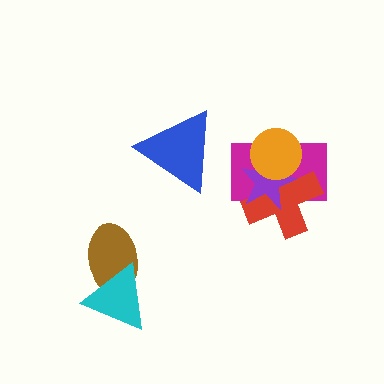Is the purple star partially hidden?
Yes, it is partially covered by another shape.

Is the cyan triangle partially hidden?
No, no other shape covers it.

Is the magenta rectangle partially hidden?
Yes, it is partially covered by another shape.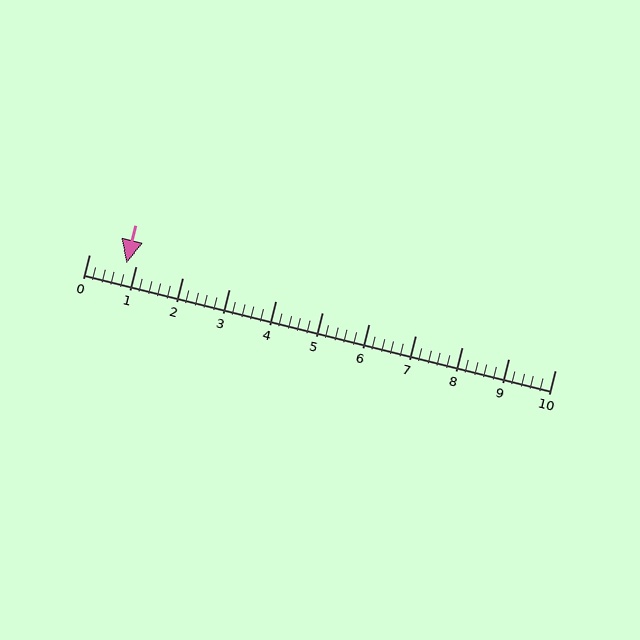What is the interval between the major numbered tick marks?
The major tick marks are spaced 1 units apart.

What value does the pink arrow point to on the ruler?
The pink arrow points to approximately 0.8.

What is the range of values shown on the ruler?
The ruler shows values from 0 to 10.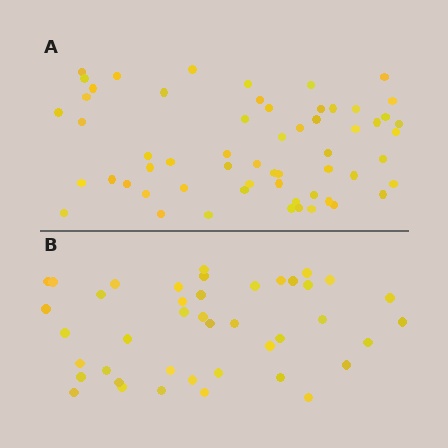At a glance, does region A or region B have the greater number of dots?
Region A (the top region) has more dots.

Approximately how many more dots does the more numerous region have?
Region A has approximately 15 more dots than region B.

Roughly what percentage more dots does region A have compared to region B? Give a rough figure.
About 40% more.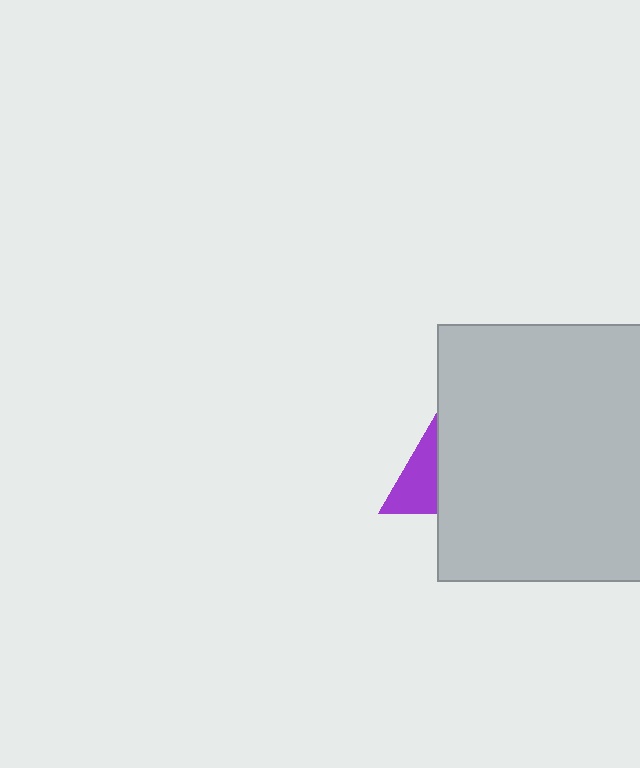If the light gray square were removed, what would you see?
You would see the complete purple triangle.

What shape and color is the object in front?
The object in front is a light gray square.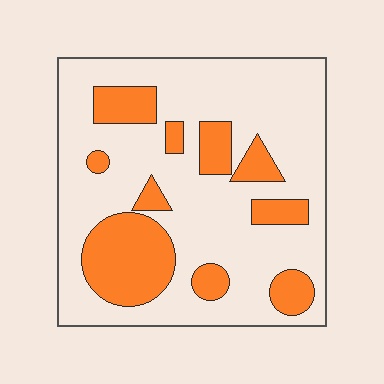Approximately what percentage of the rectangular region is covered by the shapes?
Approximately 25%.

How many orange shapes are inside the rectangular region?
10.